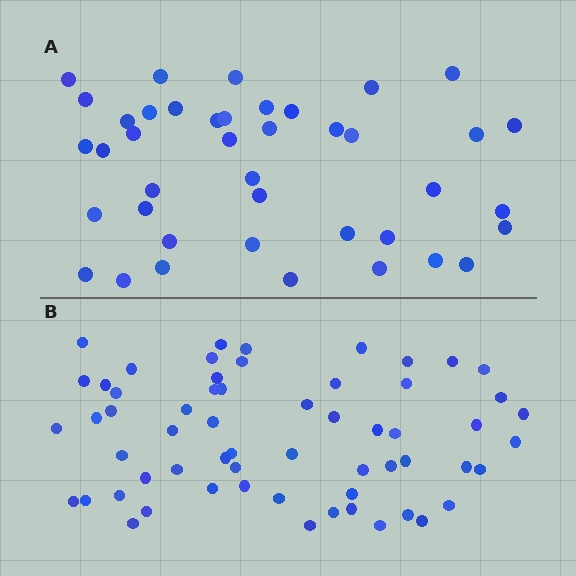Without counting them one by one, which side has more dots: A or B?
Region B (the bottom region) has more dots.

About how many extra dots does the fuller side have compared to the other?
Region B has approximately 20 more dots than region A.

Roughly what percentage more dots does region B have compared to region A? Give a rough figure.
About 45% more.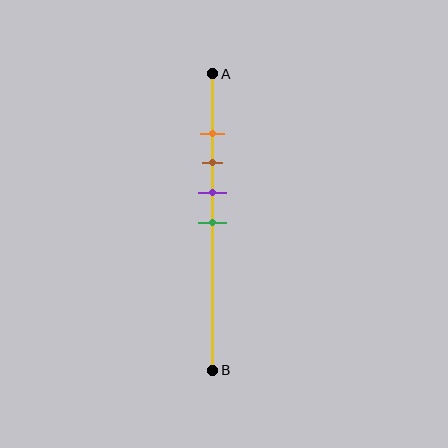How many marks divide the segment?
There are 4 marks dividing the segment.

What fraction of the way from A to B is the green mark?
The green mark is approximately 50% (0.5) of the way from A to B.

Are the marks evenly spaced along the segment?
Yes, the marks are approximately evenly spaced.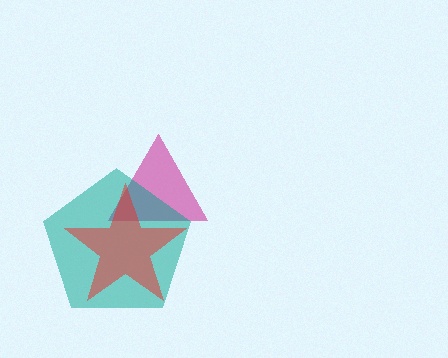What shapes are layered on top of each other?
The layered shapes are: a magenta triangle, a teal pentagon, a red star.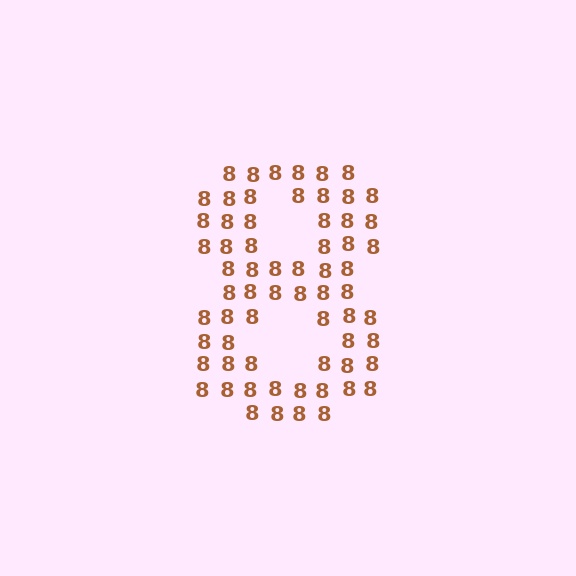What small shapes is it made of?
It is made of small digit 8's.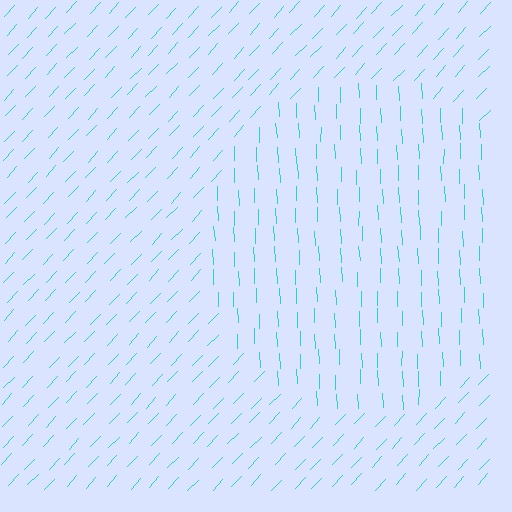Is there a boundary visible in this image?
Yes, there is a texture boundary formed by a change in line orientation.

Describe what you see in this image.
The image is filled with small cyan line segments. A circle region in the image has lines oriented differently from the surrounding lines, creating a visible texture boundary.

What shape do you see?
I see a circle.